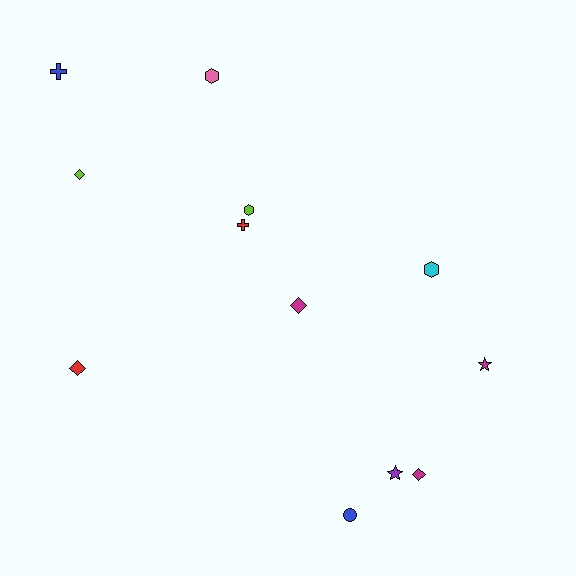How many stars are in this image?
There are 2 stars.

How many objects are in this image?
There are 12 objects.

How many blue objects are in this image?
There are 2 blue objects.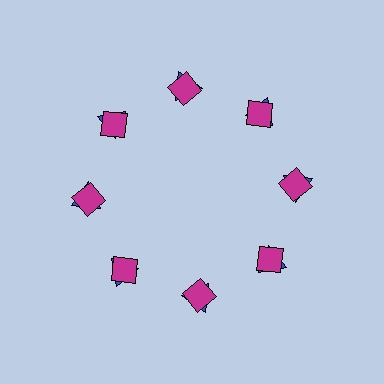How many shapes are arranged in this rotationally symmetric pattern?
There are 16 shapes, arranged in 8 groups of 2.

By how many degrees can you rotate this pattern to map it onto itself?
The pattern maps onto itself every 45 degrees of rotation.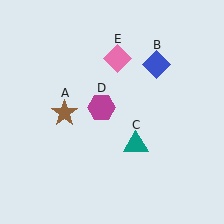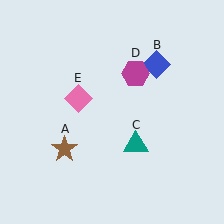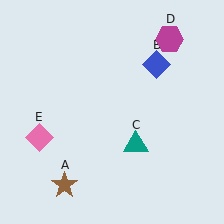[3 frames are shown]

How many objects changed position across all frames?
3 objects changed position: brown star (object A), magenta hexagon (object D), pink diamond (object E).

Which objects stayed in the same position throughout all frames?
Blue diamond (object B) and teal triangle (object C) remained stationary.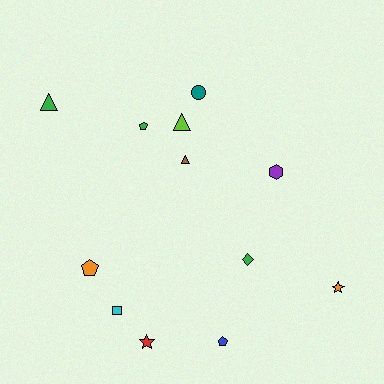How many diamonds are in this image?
There is 1 diamond.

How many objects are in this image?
There are 12 objects.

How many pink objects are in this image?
There are no pink objects.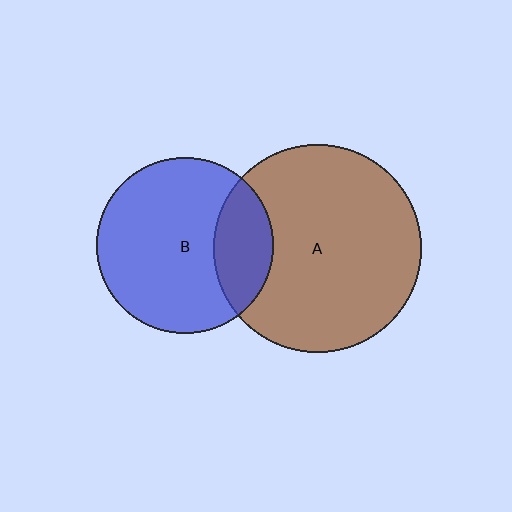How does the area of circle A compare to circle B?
Approximately 1.4 times.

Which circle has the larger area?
Circle A (brown).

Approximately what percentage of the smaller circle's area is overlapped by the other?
Approximately 25%.